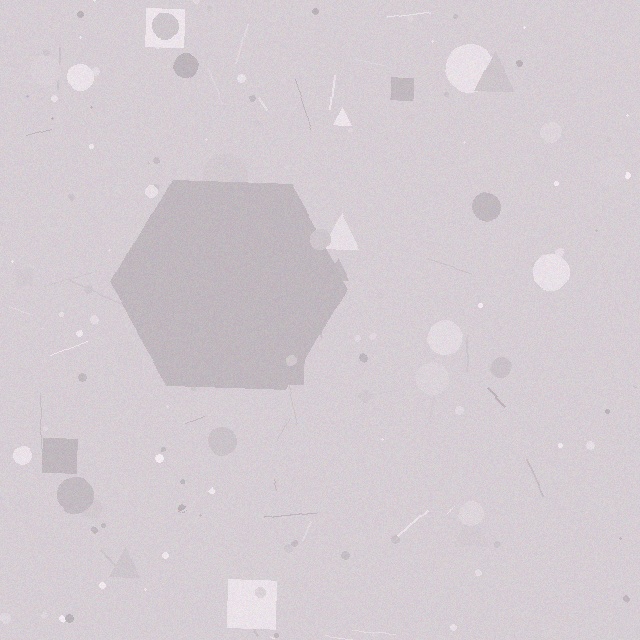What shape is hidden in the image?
A hexagon is hidden in the image.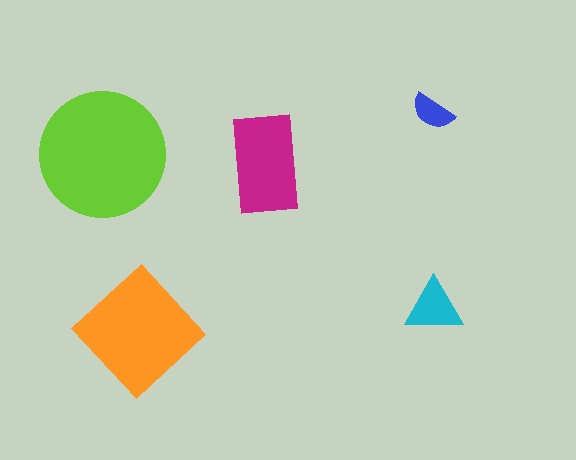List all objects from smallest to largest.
The blue semicircle, the cyan triangle, the magenta rectangle, the orange diamond, the lime circle.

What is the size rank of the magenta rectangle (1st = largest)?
3rd.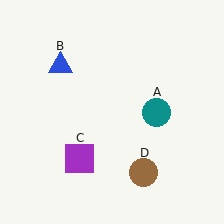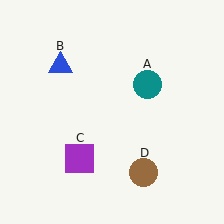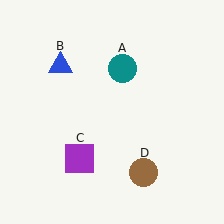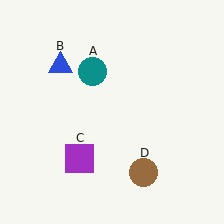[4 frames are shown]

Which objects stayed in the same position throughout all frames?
Blue triangle (object B) and purple square (object C) and brown circle (object D) remained stationary.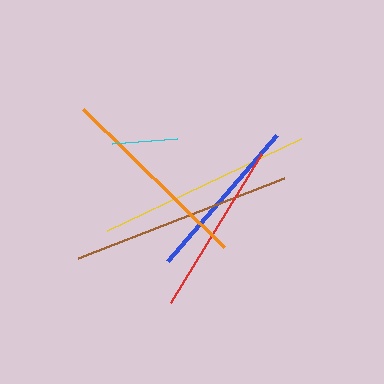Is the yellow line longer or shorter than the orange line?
The yellow line is longer than the orange line.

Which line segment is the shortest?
The cyan line is the shortest at approximately 66 pixels.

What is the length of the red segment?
The red segment is approximately 176 pixels long.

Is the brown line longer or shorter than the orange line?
The brown line is longer than the orange line.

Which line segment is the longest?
The brown line is the longest at approximately 221 pixels.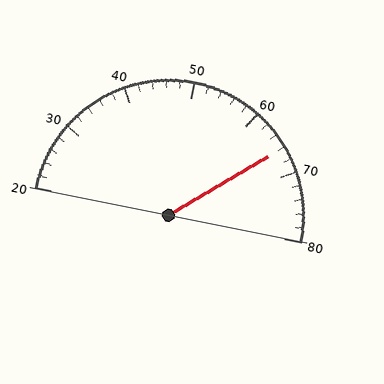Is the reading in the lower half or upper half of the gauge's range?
The reading is in the upper half of the range (20 to 80).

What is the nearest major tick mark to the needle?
The nearest major tick mark is 70.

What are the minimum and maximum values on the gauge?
The gauge ranges from 20 to 80.